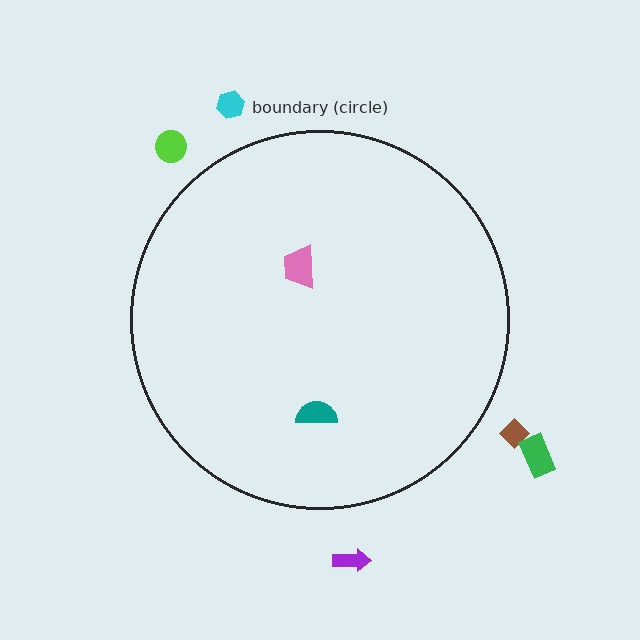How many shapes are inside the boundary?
2 inside, 5 outside.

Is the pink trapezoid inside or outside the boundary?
Inside.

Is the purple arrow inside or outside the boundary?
Outside.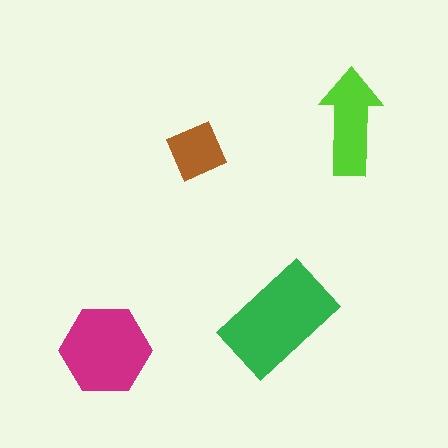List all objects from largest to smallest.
The green rectangle, the magenta hexagon, the lime arrow, the brown square.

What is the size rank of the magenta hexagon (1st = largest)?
2nd.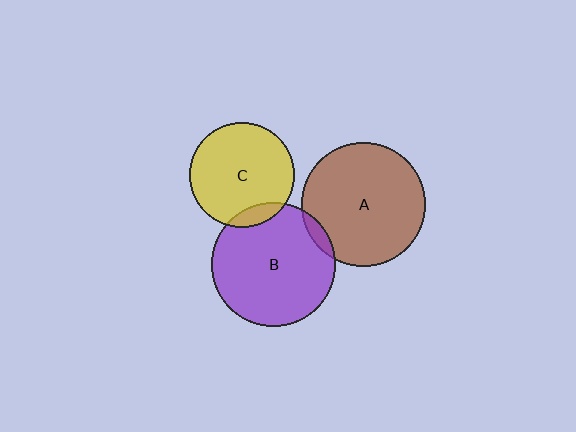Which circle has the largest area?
Circle A (brown).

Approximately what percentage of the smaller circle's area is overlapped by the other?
Approximately 5%.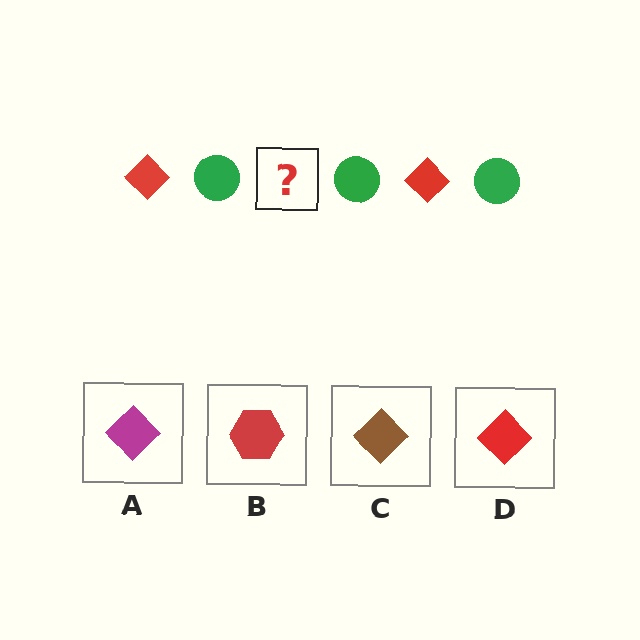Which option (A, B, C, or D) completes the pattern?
D.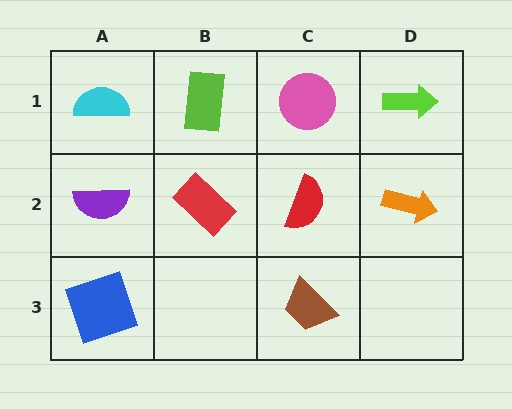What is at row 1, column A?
A cyan semicircle.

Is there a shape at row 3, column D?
No, that cell is empty.